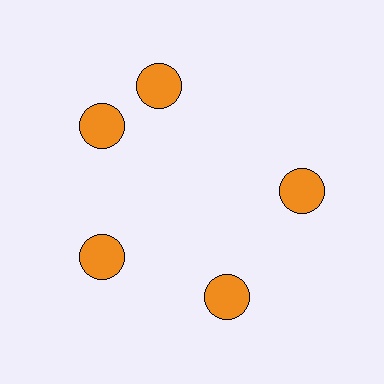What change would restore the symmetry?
The symmetry would be restored by rotating it back into even spacing with its neighbors so that all 5 circles sit at equal angles and equal distance from the center.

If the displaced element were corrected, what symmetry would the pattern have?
It would have 5-fold rotational symmetry — the pattern would map onto itself every 72 degrees.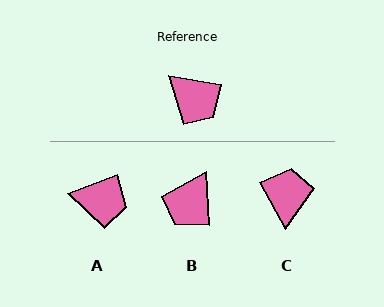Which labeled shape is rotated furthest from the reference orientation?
C, about 127 degrees away.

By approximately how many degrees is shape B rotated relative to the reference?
Approximately 78 degrees clockwise.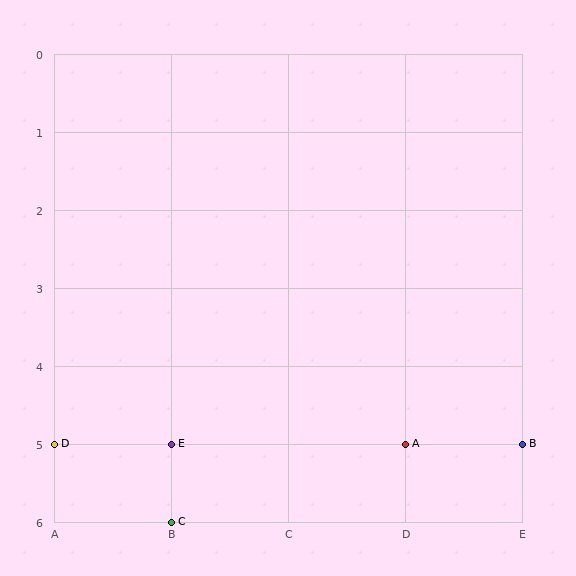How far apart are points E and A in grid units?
Points E and A are 2 columns apart.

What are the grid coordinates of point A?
Point A is at grid coordinates (D, 5).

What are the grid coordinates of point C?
Point C is at grid coordinates (B, 6).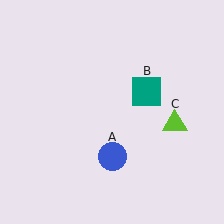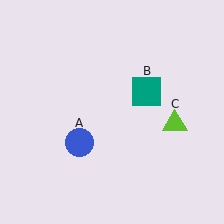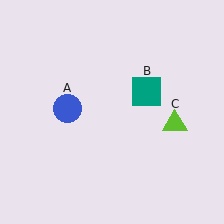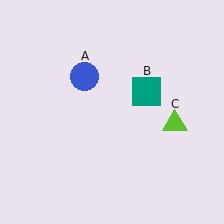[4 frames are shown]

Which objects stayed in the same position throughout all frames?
Teal square (object B) and lime triangle (object C) remained stationary.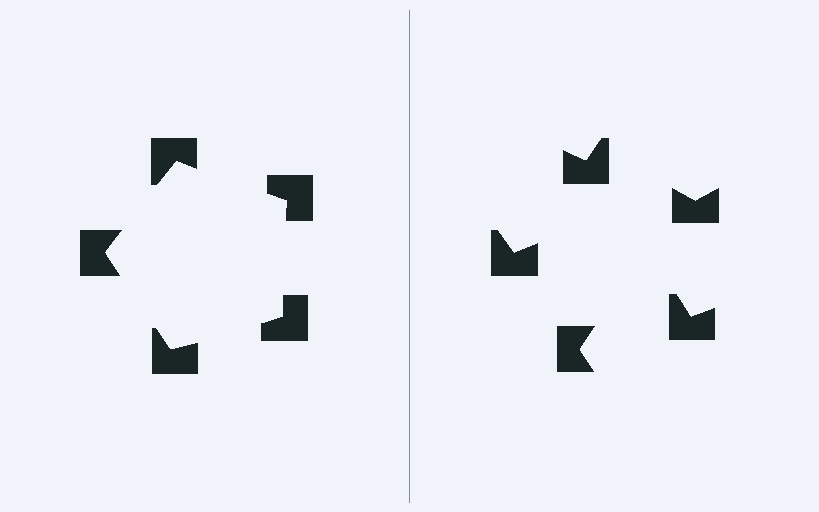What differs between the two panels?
The notched squares are positioned identically on both sides; only the wedge orientations differ. On the left they align to a pentagon; on the right they are misaligned.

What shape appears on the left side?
An illusory pentagon.